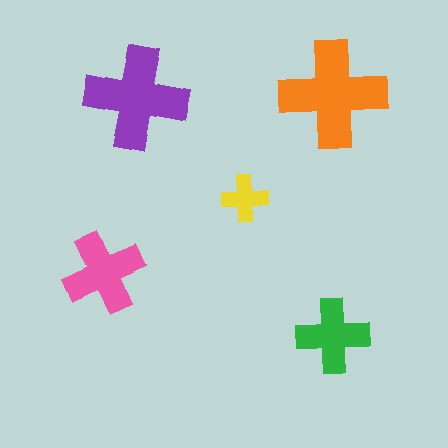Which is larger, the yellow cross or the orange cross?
The orange one.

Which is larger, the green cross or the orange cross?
The orange one.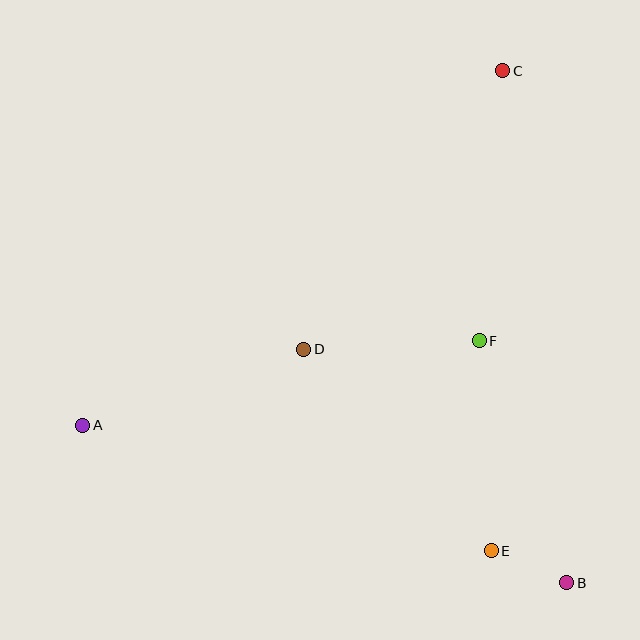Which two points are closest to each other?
Points B and E are closest to each other.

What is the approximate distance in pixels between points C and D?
The distance between C and D is approximately 342 pixels.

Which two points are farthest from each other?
Points A and C are farthest from each other.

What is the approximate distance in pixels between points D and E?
The distance between D and E is approximately 275 pixels.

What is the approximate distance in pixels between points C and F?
The distance between C and F is approximately 271 pixels.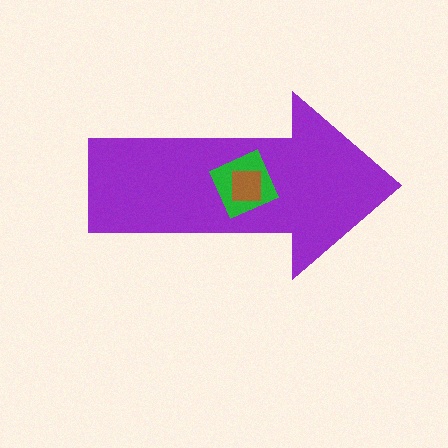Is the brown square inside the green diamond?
Yes.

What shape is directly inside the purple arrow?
The green diamond.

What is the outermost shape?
The purple arrow.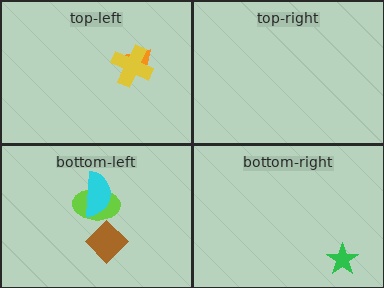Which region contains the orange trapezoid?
The top-left region.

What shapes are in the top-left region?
The orange trapezoid, the yellow cross.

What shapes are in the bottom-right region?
The green star.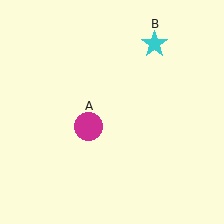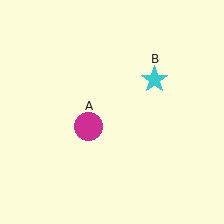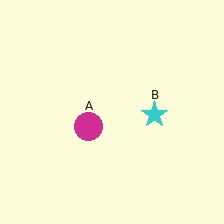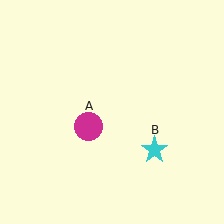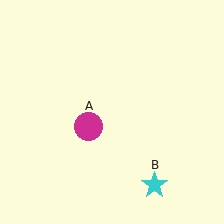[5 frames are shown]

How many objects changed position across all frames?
1 object changed position: cyan star (object B).